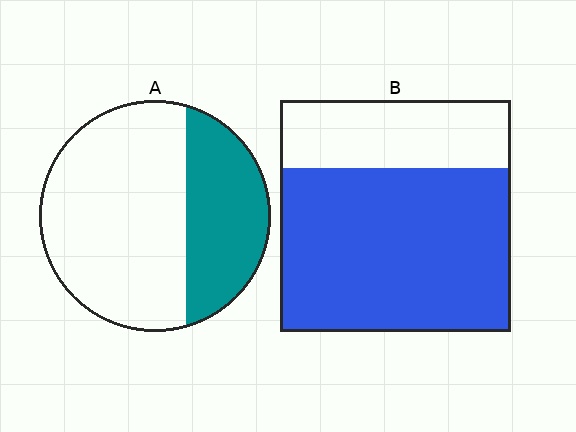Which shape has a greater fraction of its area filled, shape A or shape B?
Shape B.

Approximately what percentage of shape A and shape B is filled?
A is approximately 35% and B is approximately 70%.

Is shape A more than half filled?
No.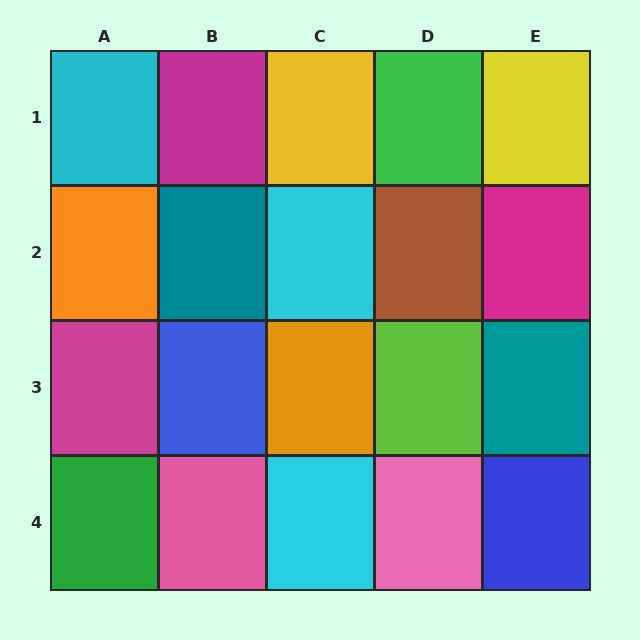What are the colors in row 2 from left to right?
Orange, teal, cyan, brown, magenta.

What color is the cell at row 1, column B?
Magenta.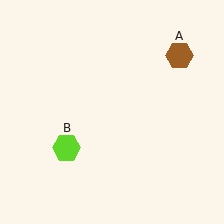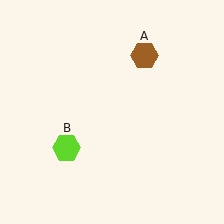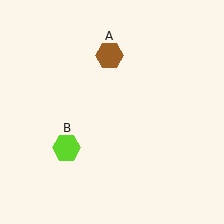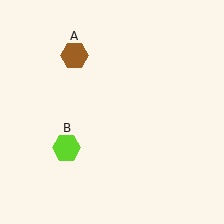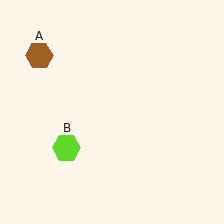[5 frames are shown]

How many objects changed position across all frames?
1 object changed position: brown hexagon (object A).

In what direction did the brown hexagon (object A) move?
The brown hexagon (object A) moved left.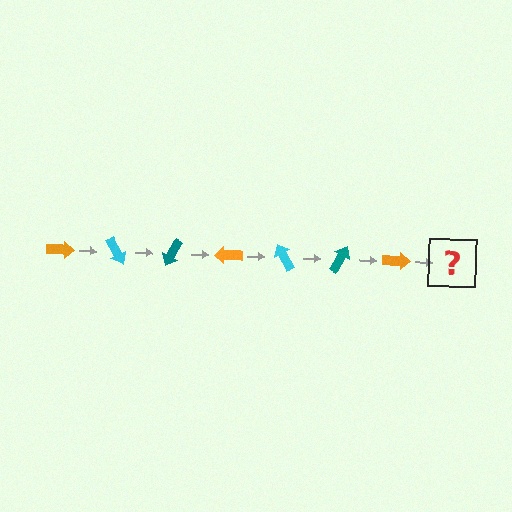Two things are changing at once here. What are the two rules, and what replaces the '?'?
The two rules are that it rotates 60 degrees each step and the color cycles through orange, cyan, and teal. The '?' should be a cyan arrow, rotated 420 degrees from the start.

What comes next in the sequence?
The next element should be a cyan arrow, rotated 420 degrees from the start.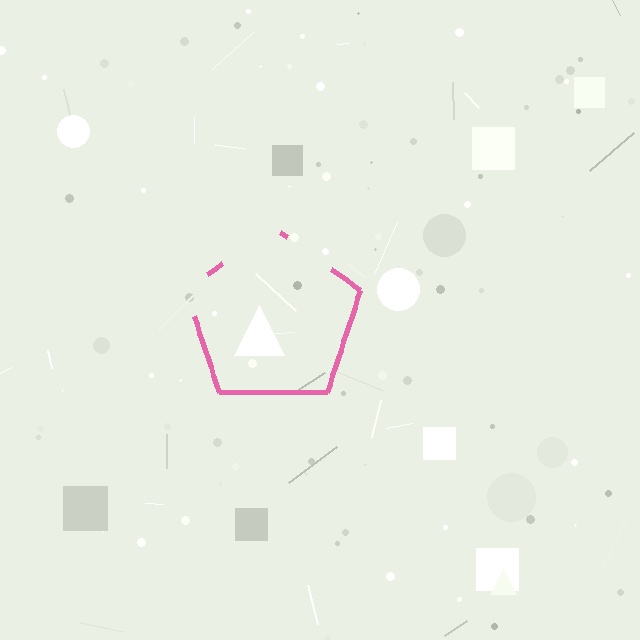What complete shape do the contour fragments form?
The contour fragments form a pentagon.